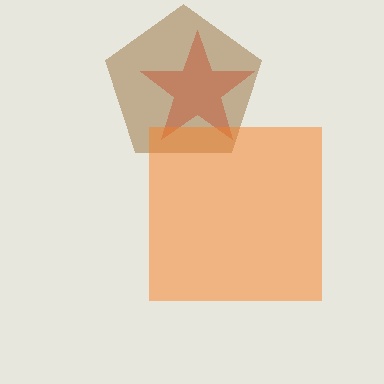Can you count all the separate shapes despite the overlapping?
Yes, there are 3 separate shapes.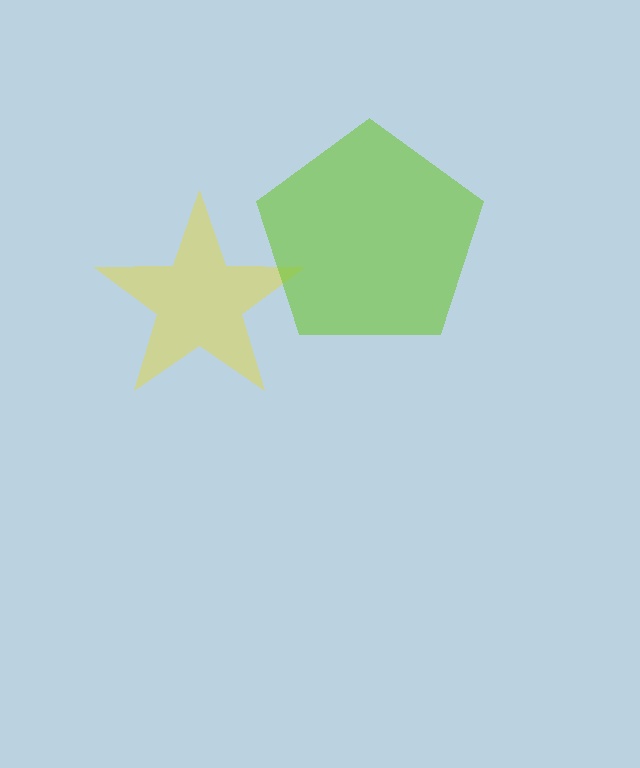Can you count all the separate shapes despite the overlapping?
Yes, there are 2 separate shapes.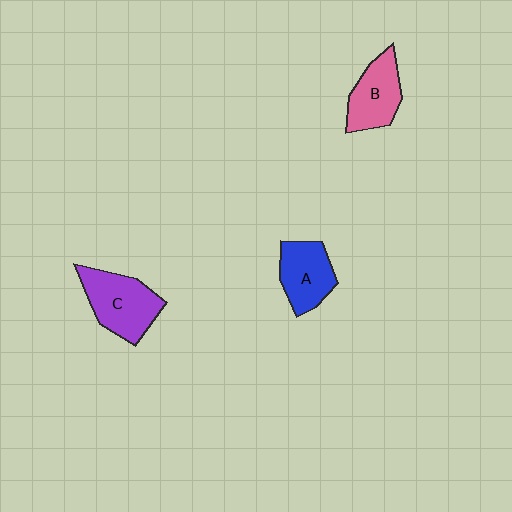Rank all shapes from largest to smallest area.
From largest to smallest: C (purple), B (pink), A (blue).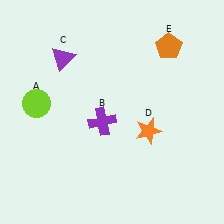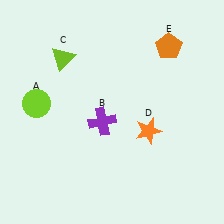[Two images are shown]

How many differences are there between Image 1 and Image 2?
There is 1 difference between the two images.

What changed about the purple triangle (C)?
In Image 1, C is purple. In Image 2, it changed to lime.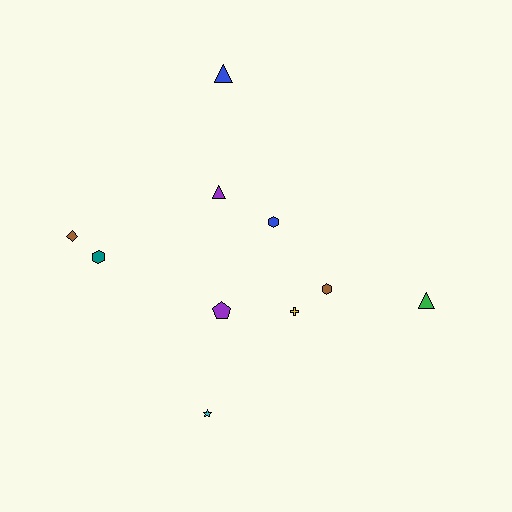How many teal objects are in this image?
There is 1 teal object.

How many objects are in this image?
There are 10 objects.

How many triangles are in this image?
There are 3 triangles.